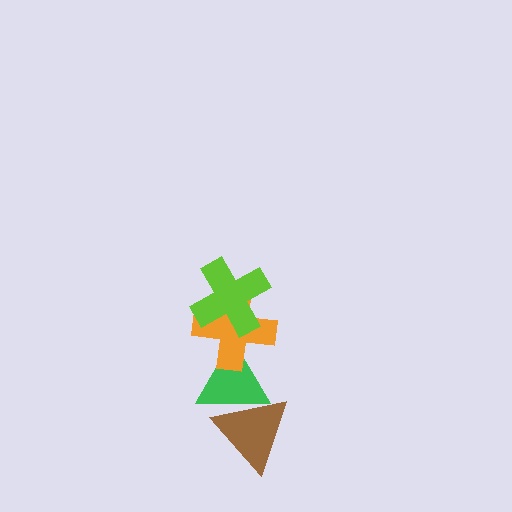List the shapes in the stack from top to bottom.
From top to bottom: the lime cross, the orange cross, the green triangle, the brown triangle.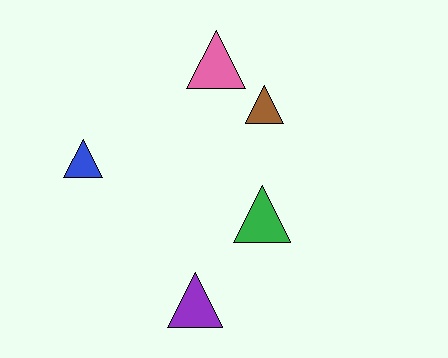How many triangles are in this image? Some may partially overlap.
There are 5 triangles.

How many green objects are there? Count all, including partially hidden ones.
There is 1 green object.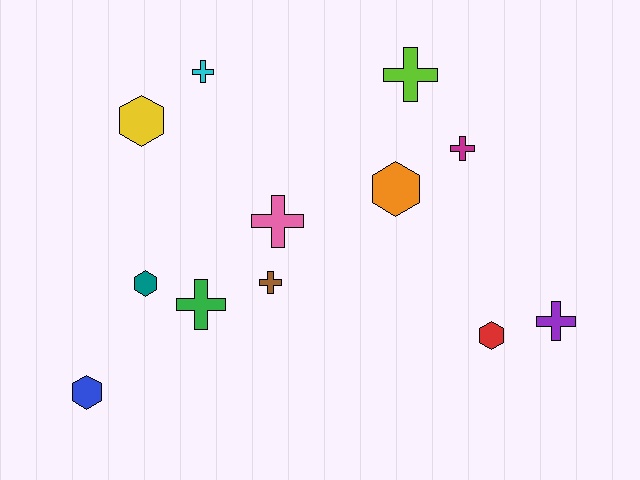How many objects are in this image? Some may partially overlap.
There are 12 objects.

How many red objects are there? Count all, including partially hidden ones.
There is 1 red object.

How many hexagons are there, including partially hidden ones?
There are 5 hexagons.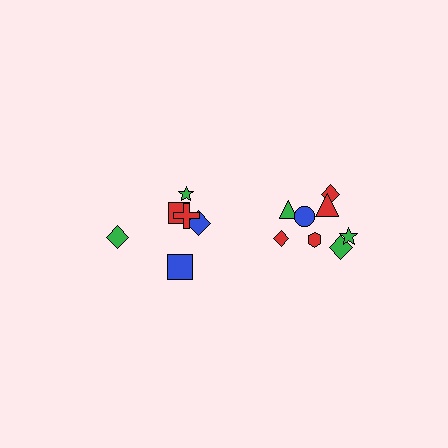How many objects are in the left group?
There are 6 objects.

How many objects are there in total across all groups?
There are 14 objects.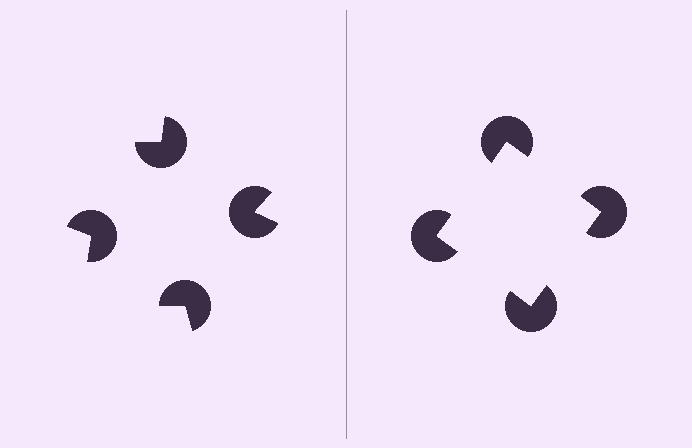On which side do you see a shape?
An illusory square appears on the right side. On the left side the wedge cuts are rotated, so no coherent shape forms.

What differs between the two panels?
The pac-man discs are positioned identically on both sides; only the wedge orientations differ. On the right they align to a square; on the left they are misaligned.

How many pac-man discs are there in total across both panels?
8 — 4 on each side.